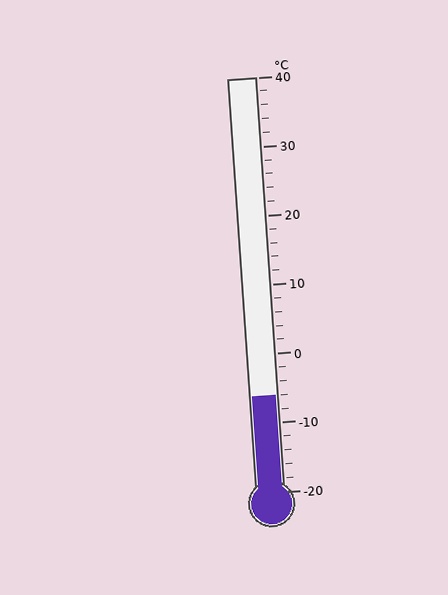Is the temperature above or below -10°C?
The temperature is above -10°C.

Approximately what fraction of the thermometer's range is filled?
The thermometer is filled to approximately 25% of its range.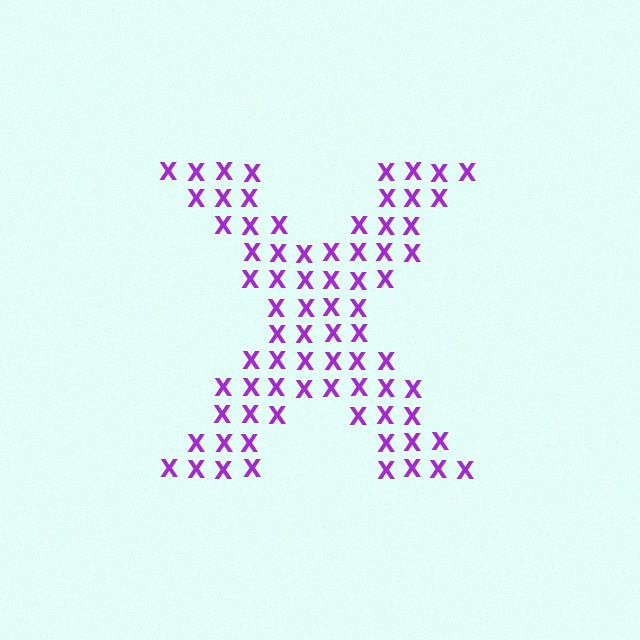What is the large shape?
The large shape is the letter X.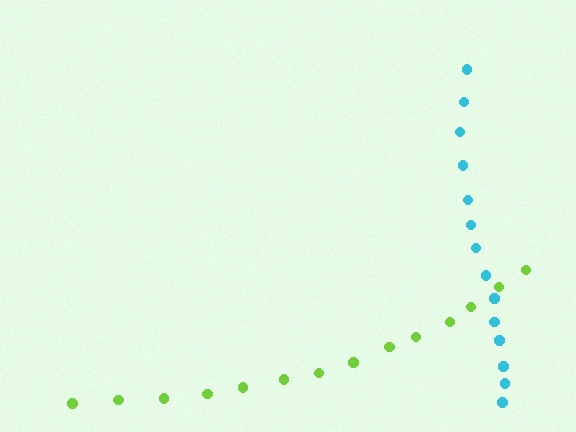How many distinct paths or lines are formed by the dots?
There are 2 distinct paths.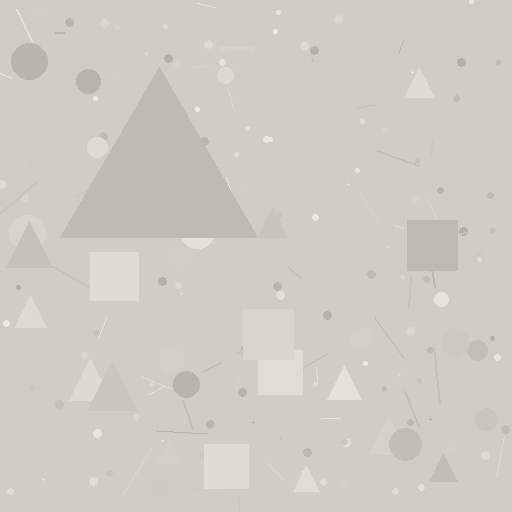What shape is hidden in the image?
A triangle is hidden in the image.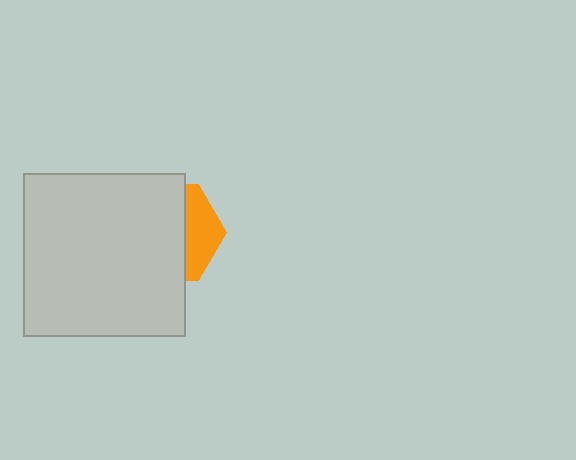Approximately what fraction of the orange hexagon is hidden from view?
Roughly 67% of the orange hexagon is hidden behind the light gray square.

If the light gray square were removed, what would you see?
You would see the complete orange hexagon.